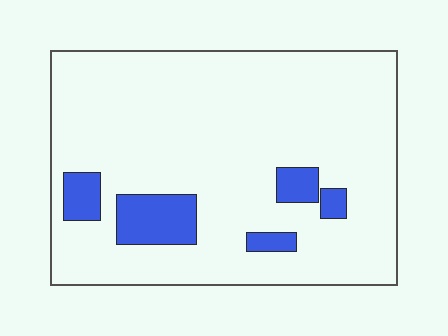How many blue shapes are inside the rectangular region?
5.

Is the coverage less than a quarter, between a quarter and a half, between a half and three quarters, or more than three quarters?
Less than a quarter.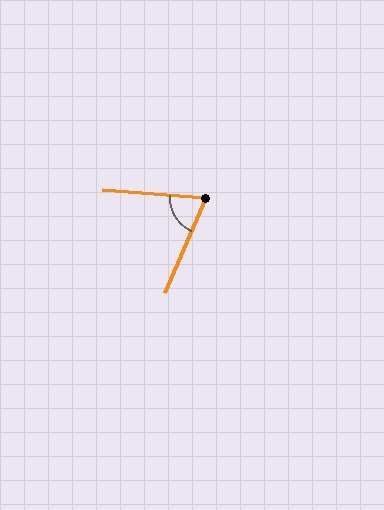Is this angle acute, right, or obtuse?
It is acute.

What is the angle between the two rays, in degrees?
Approximately 71 degrees.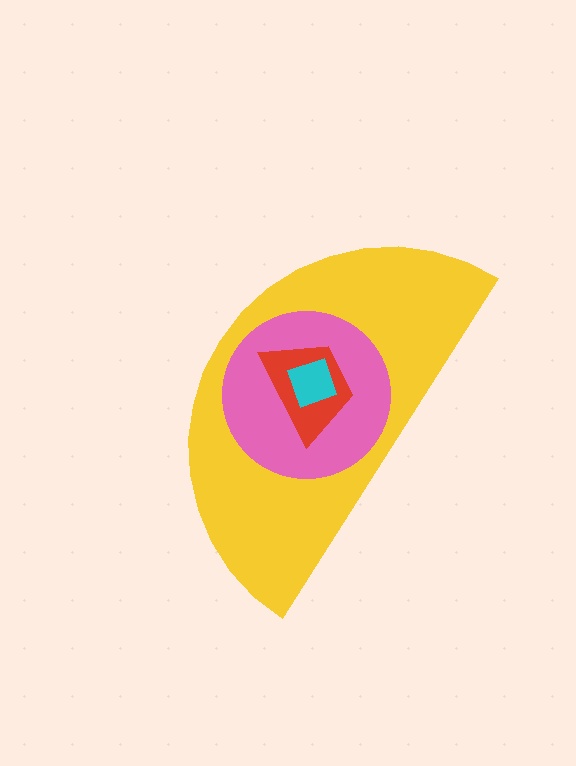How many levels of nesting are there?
4.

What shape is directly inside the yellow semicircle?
The pink circle.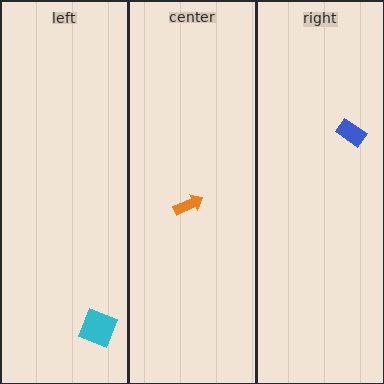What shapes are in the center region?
The orange arrow.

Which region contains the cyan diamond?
The left region.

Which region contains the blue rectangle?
The right region.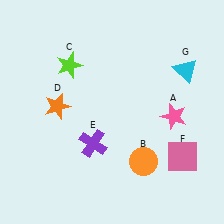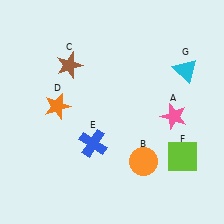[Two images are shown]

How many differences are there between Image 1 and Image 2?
There are 3 differences between the two images.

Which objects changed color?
C changed from lime to brown. E changed from purple to blue. F changed from pink to lime.